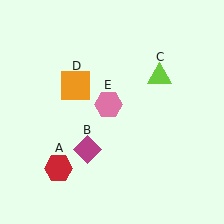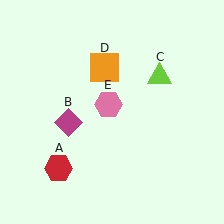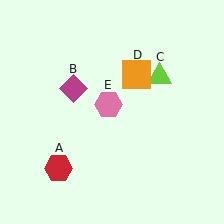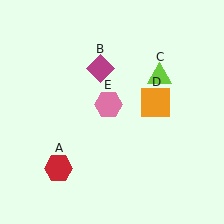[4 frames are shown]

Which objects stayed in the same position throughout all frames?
Red hexagon (object A) and lime triangle (object C) and pink hexagon (object E) remained stationary.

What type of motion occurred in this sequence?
The magenta diamond (object B), orange square (object D) rotated clockwise around the center of the scene.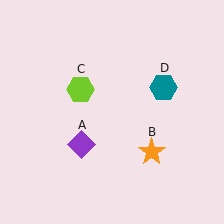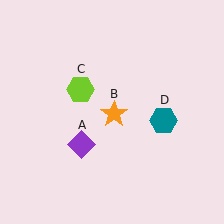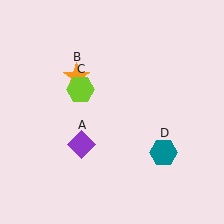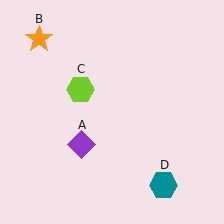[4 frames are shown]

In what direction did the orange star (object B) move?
The orange star (object B) moved up and to the left.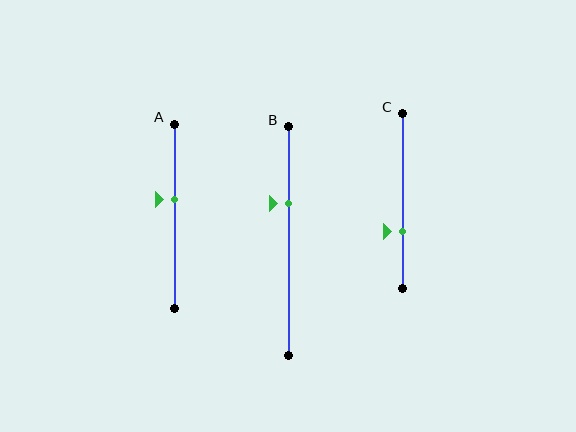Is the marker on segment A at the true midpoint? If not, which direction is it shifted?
No, the marker on segment A is shifted upward by about 9% of the segment length.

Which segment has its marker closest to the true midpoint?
Segment A has its marker closest to the true midpoint.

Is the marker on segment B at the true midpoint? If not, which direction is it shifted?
No, the marker on segment B is shifted upward by about 17% of the segment length.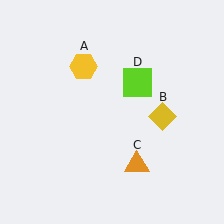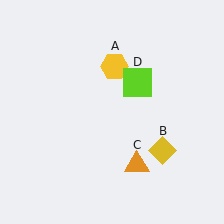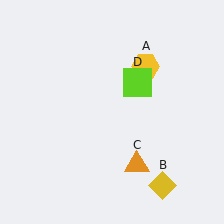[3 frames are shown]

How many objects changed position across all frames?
2 objects changed position: yellow hexagon (object A), yellow diamond (object B).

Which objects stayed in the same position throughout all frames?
Orange triangle (object C) and lime square (object D) remained stationary.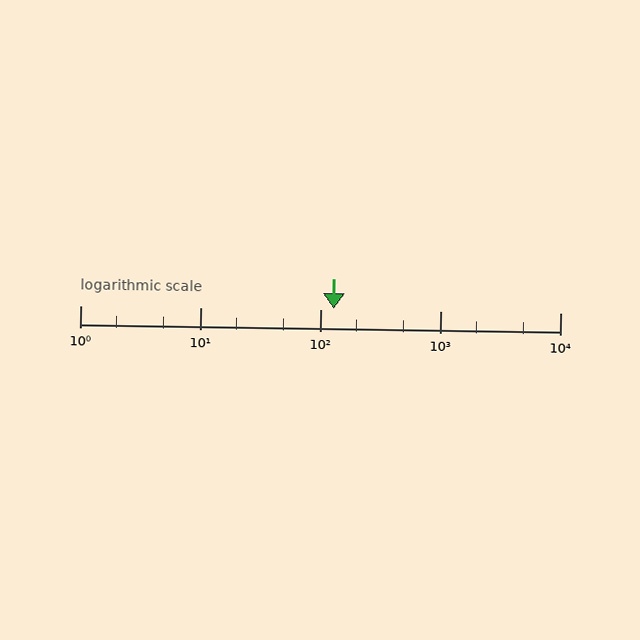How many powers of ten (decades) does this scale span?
The scale spans 4 decades, from 1 to 10000.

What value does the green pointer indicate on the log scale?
The pointer indicates approximately 130.